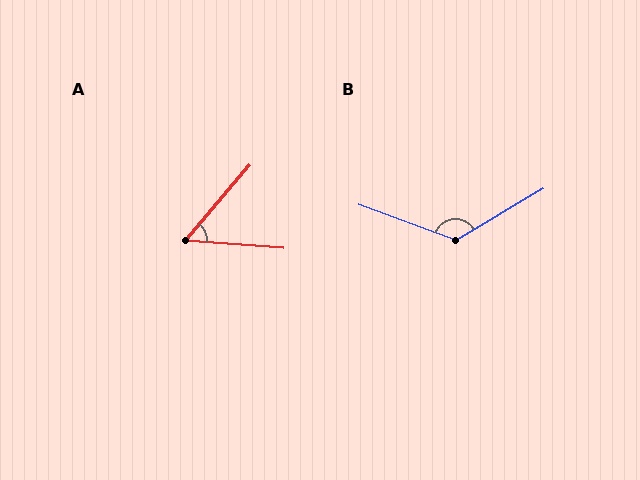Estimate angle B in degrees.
Approximately 129 degrees.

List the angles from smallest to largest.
A (54°), B (129°).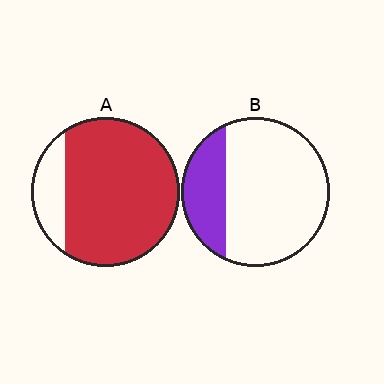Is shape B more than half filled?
No.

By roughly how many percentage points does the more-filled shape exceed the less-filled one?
By roughly 55 percentage points (A over B).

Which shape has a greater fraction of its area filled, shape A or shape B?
Shape A.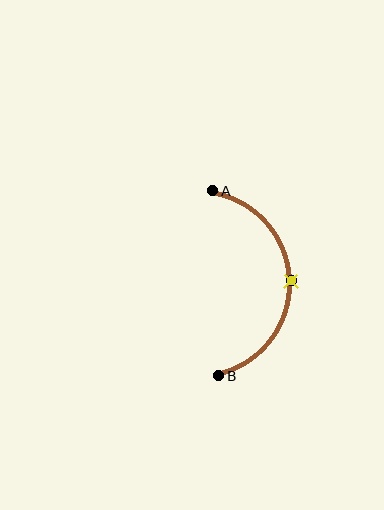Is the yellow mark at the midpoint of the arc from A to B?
Yes. The yellow mark lies on the arc at equal arc-length from both A and B — it is the arc midpoint.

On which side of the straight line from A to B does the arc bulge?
The arc bulges to the right of the straight line connecting A and B.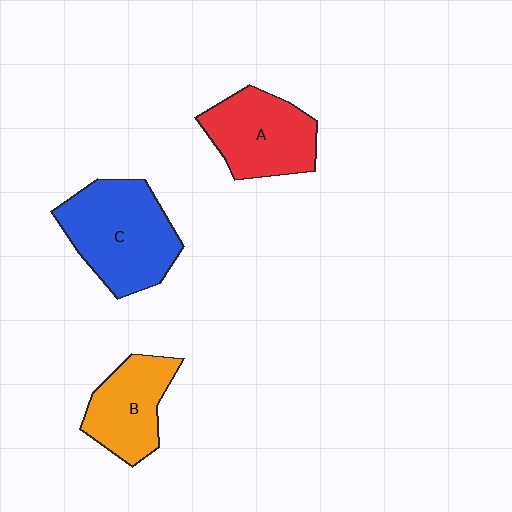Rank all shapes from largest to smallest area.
From largest to smallest: C (blue), A (red), B (orange).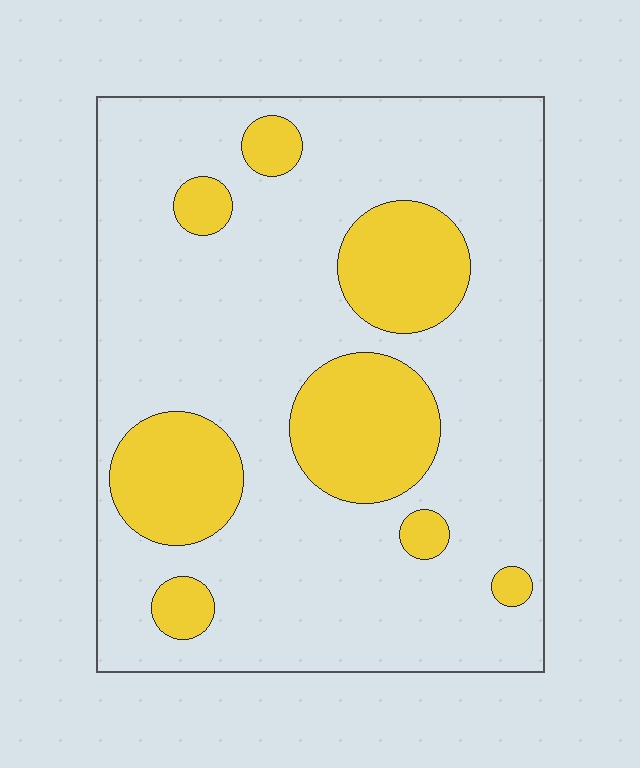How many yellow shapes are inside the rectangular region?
8.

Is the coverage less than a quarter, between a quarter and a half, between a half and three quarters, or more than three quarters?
Less than a quarter.